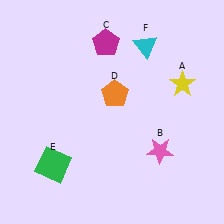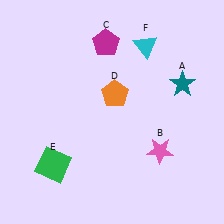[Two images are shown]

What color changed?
The star (A) changed from yellow in Image 1 to teal in Image 2.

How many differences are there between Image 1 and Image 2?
There is 1 difference between the two images.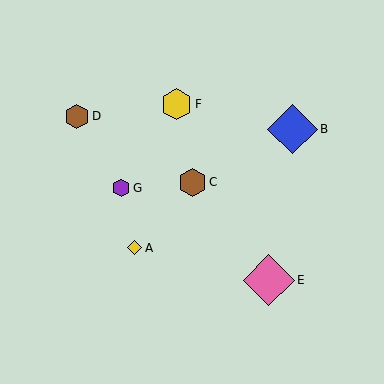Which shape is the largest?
The pink diamond (labeled E) is the largest.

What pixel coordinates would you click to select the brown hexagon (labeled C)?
Click at (192, 182) to select the brown hexagon C.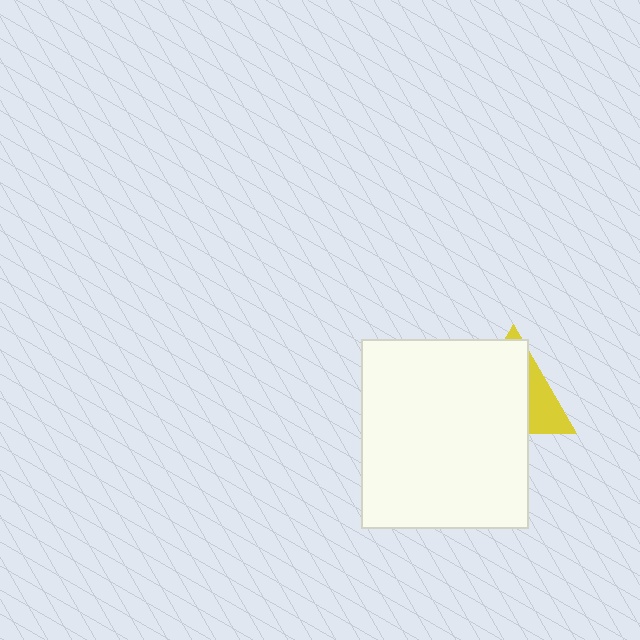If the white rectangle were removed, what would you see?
You would see the complete yellow triangle.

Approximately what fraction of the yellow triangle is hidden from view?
Roughly 70% of the yellow triangle is hidden behind the white rectangle.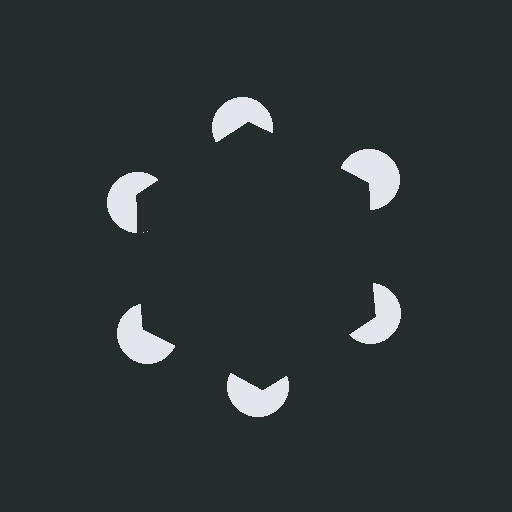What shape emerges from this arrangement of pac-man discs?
An illusory hexagon — its edges are inferred from the aligned wedge cuts in the pac-man discs, not physically drawn.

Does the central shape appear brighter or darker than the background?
It typically appears slightly darker than the background, even though no actual brightness change is drawn.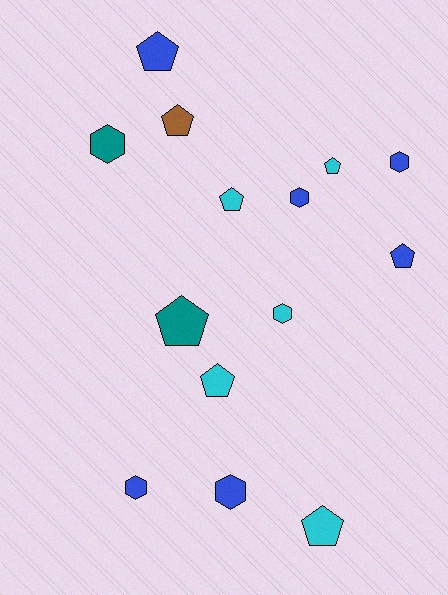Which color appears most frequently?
Blue, with 6 objects.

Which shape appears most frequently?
Pentagon, with 8 objects.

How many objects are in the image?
There are 14 objects.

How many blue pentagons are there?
There are 2 blue pentagons.